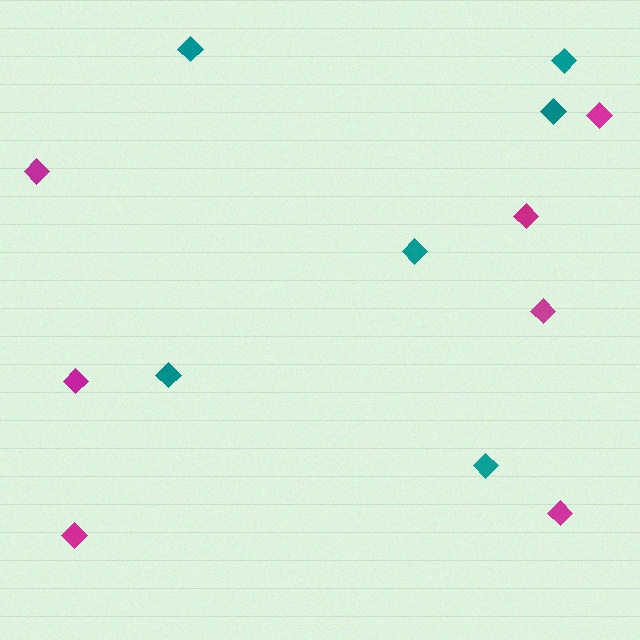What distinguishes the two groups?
There are 2 groups: one group of magenta diamonds (7) and one group of teal diamonds (6).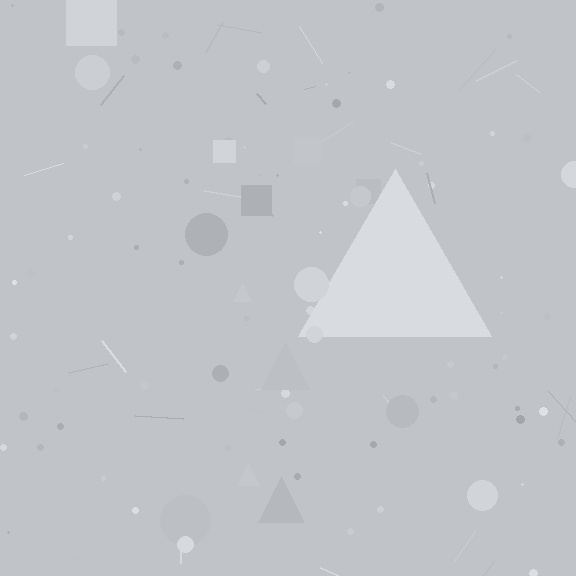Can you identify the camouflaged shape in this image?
The camouflaged shape is a triangle.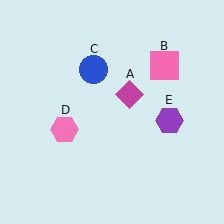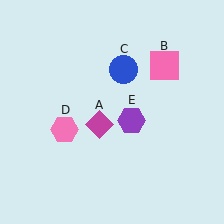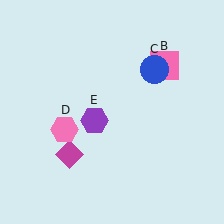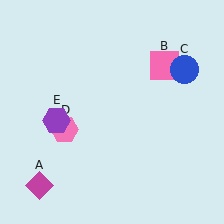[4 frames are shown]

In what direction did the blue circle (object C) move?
The blue circle (object C) moved right.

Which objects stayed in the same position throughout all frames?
Pink square (object B) and pink hexagon (object D) remained stationary.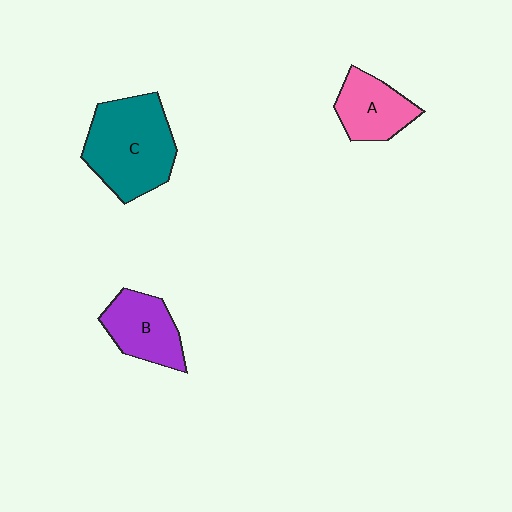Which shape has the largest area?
Shape C (teal).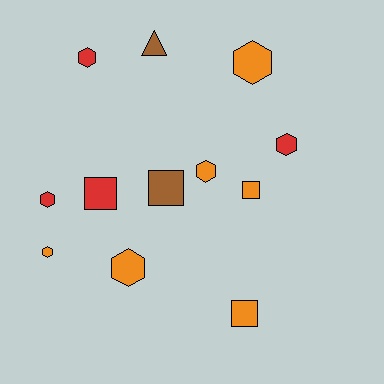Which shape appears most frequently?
Hexagon, with 7 objects.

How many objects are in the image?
There are 12 objects.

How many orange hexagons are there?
There are 4 orange hexagons.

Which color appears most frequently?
Orange, with 6 objects.